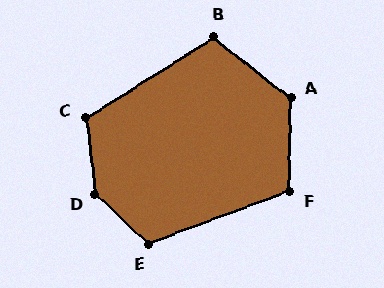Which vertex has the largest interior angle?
D, at approximately 140 degrees.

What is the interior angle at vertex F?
Approximately 111 degrees (obtuse).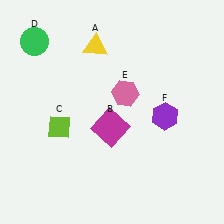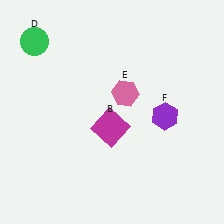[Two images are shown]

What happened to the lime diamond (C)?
The lime diamond (C) was removed in Image 2. It was in the bottom-left area of Image 1.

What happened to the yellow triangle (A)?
The yellow triangle (A) was removed in Image 2. It was in the top-left area of Image 1.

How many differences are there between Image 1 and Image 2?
There are 2 differences between the two images.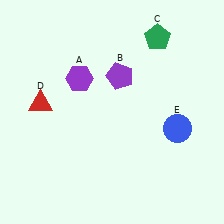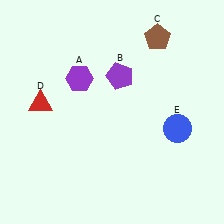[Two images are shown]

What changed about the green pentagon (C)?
In Image 1, C is green. In Image 2, it changed to brown.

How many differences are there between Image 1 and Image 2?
There is 1 difference between the two images.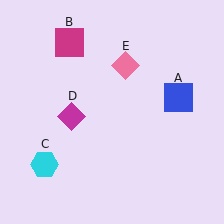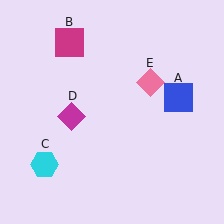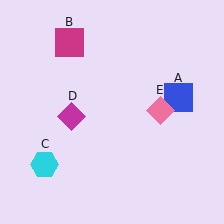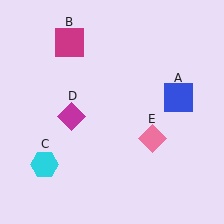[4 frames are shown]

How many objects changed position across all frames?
1 object changed position: pink diamond (object E).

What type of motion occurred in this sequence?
The pink diamond (object E) rotated clockwise around the center of the scene.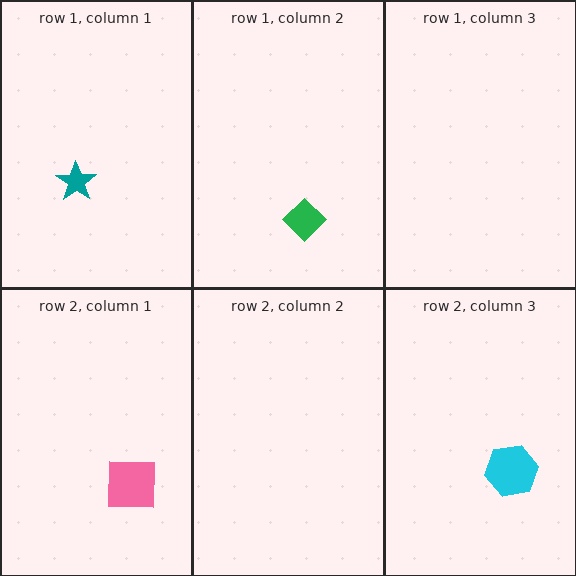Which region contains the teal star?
The row 1, column 1 region.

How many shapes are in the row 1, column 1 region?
1.